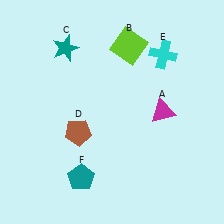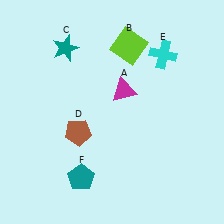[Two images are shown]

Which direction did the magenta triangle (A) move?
The magenta triangle (A) moved left.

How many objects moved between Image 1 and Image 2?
1 object moved between the two images.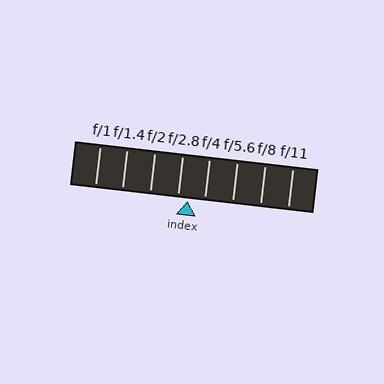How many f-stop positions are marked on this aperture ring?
There are 8 f-stop positions marked.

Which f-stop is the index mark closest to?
The index mark is closest to f/2.8.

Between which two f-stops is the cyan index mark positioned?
The index mark is between f/2.8 and f/4.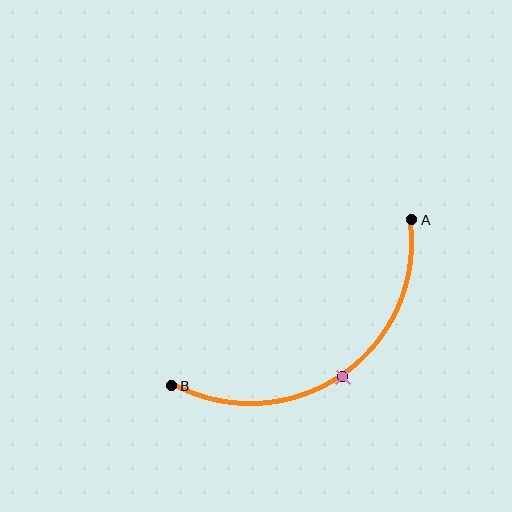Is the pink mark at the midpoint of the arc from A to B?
Yes. The pink mark lies on the arc at equal arc-length from both A and B — it is the arc midpoint.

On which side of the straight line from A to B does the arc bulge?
The arc bulges below and to the right of the straight line connecting A and B.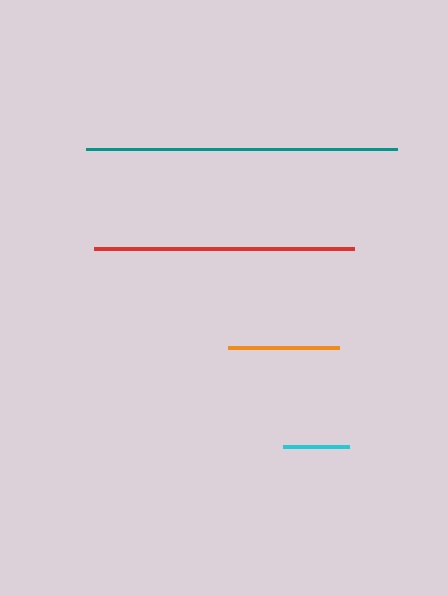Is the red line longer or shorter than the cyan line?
The red line is longer than the cyan line.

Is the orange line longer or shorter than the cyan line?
The orange line is longer than the cyan line.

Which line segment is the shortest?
The cyan line is the shortest at approximately 67 pixels.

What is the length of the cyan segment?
The cyan segment is approximately 67 pixels long.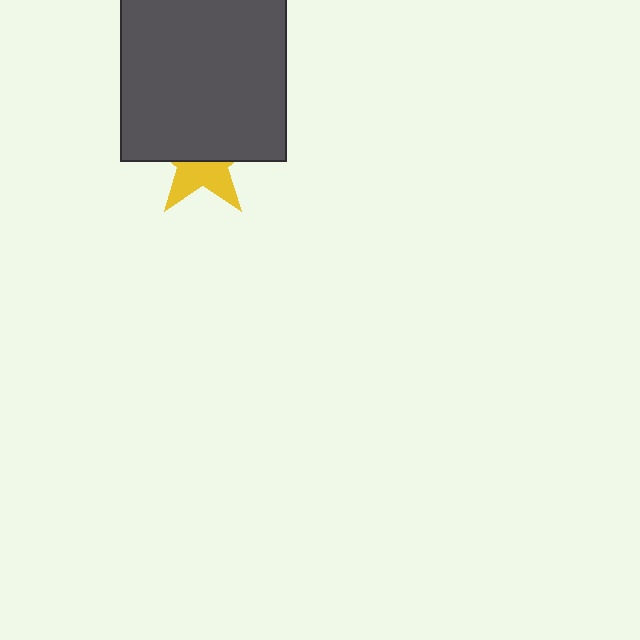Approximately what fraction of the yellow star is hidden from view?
Roughly 58% of the yellow star is hidden behind the dark gray square.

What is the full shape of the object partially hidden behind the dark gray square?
The partially hidden object is a yellow star.